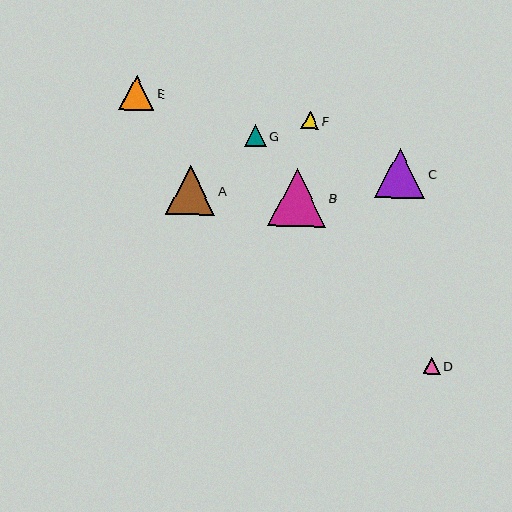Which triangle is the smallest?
Triangle D is the smallest with a size of approximately 17 pixels.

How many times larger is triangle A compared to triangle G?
Triangle A is approximately 2.3 times the size of triangle G.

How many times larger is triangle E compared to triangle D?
Triangle E is approximately 2.1 times the size of triangle D.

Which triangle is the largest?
Triangle B is the largest with a size of approximately 58 pixels.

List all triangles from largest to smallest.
From largest to smallest: B, C, A, E, G, F, D.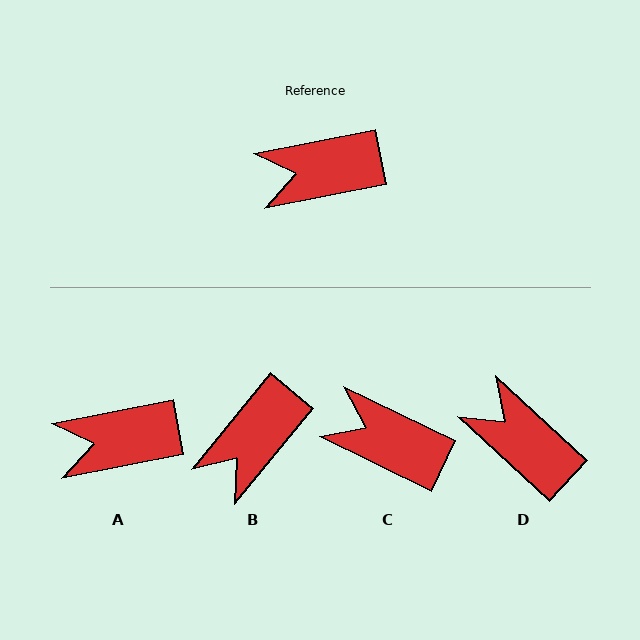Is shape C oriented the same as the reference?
No, it is off by about 37 degrees.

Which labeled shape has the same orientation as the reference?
A.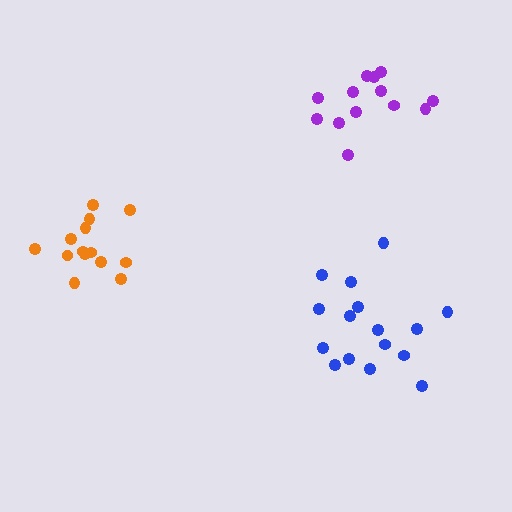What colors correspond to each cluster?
The clusters are colored: blue, orange, purple.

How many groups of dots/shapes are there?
There are 3 groups.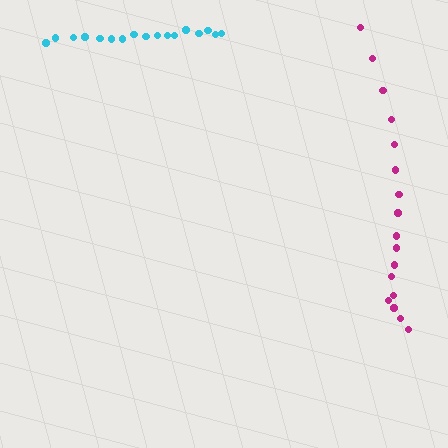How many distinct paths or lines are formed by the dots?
There are 2 distinct paths.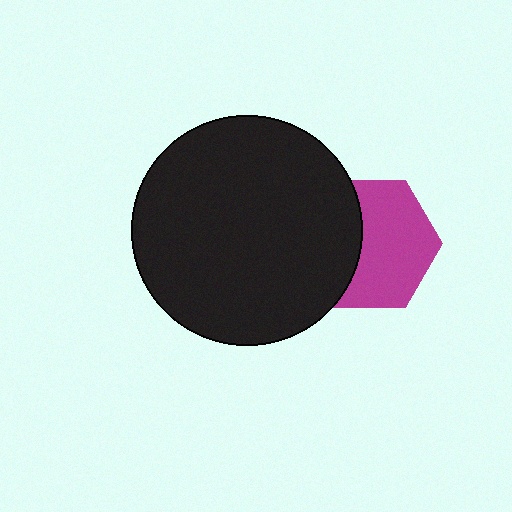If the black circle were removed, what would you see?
You would see the complete magenta hexagon.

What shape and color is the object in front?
The object in front is a black circle.